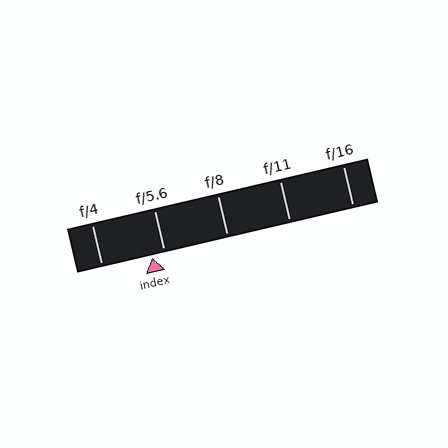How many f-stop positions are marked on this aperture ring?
There are 5 f-stop positions marked.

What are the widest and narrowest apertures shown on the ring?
The widest aperture shown is f/4 and the narrowest is f/16.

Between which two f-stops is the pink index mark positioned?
The index mark is between f/4 and f/5.6.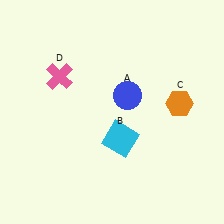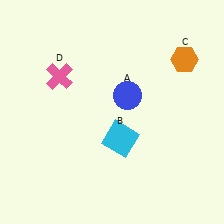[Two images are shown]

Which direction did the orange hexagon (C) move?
The orange hexagon (C) moved up.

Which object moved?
The orange hexagon (C) moved up.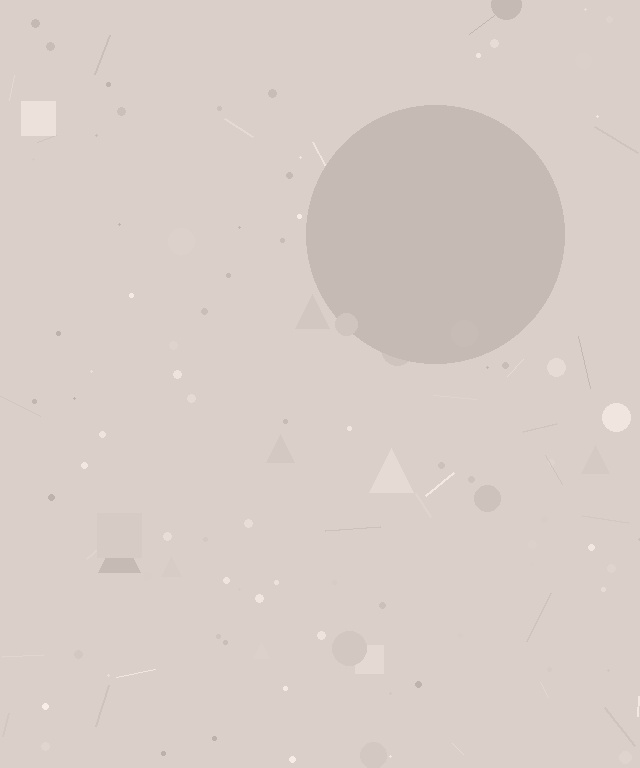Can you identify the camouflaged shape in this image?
The camouflaged shape is a circle.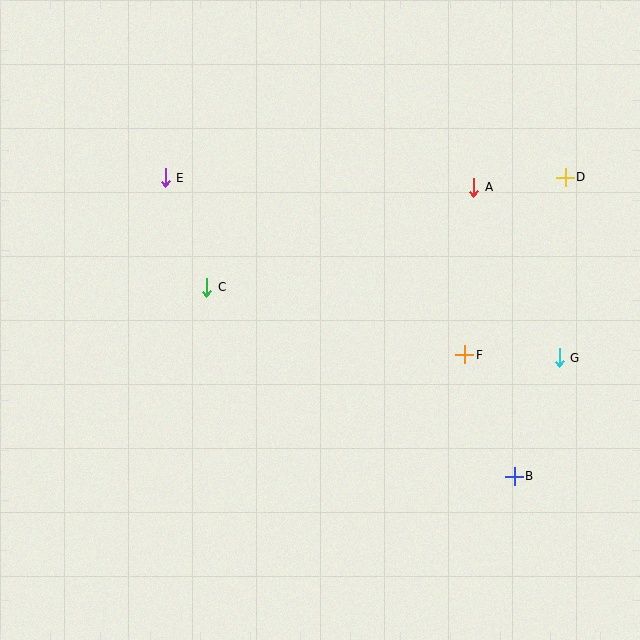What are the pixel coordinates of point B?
Point B is at (514, 476).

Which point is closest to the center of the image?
Point C at (207, 287) is closest to the center.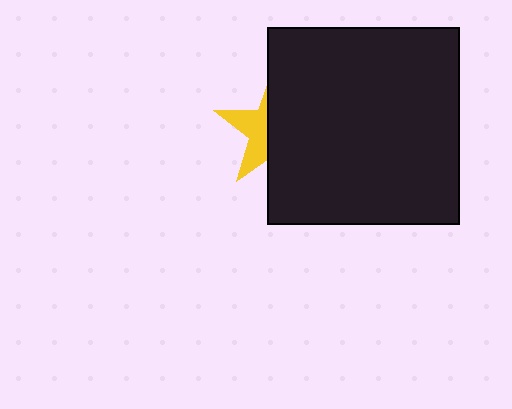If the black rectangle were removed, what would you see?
You would see the complete yellow star.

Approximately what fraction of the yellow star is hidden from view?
Roughly 60% of the yellow star is hidden behind the black rectangle.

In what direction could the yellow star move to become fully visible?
The yellow star could move left. That would shift it out from behind the black rectangle entirely.